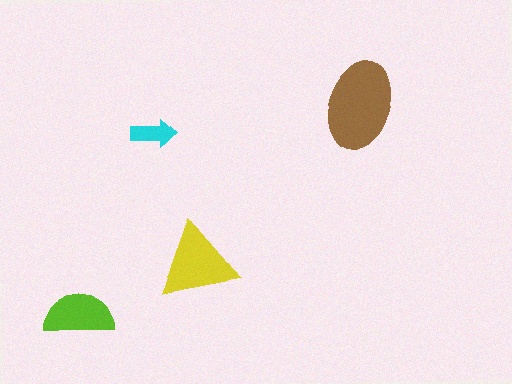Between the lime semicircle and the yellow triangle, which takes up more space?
The yellow triangle.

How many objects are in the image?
There are 4 objects in the image.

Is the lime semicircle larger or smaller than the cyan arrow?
Larger.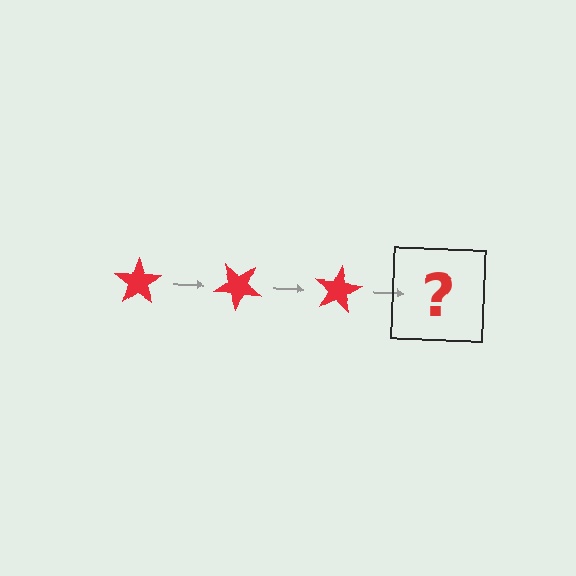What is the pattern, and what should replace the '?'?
The pattern is that the star rotates 40 degrees each step. The '?' should be a red star rotated 120 degrees.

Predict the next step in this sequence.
The next step is a red star rotated 120 degrees.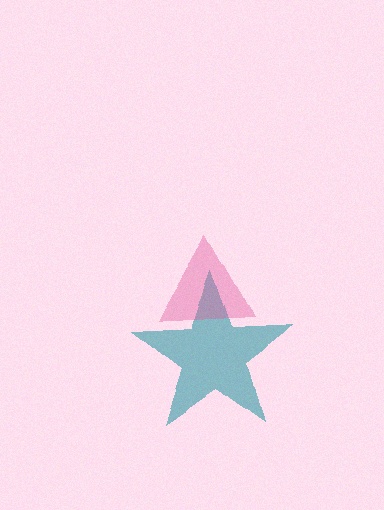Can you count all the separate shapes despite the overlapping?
Yes, there are 2 separate shapes.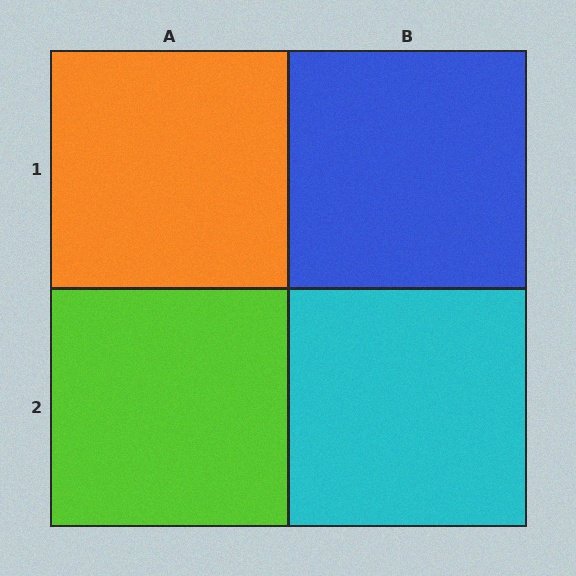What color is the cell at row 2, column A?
Lime.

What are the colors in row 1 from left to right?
Orange, blue.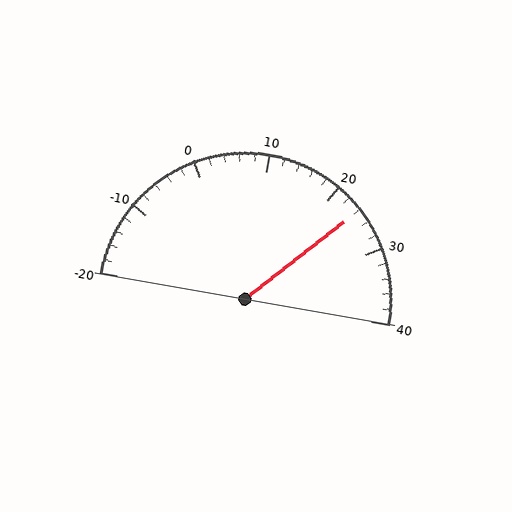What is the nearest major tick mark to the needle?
The nearest major tick mark is 20.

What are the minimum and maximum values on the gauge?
The gauge ranges from -20 to 40.